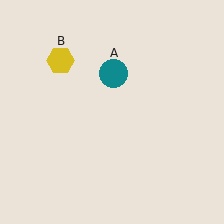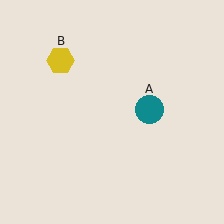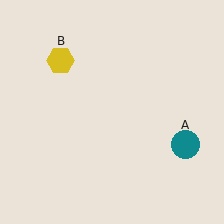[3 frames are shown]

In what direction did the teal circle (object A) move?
The teal circle (object A) moved down and to the right.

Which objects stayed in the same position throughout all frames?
Yellow hexagon (object B) remained stationary.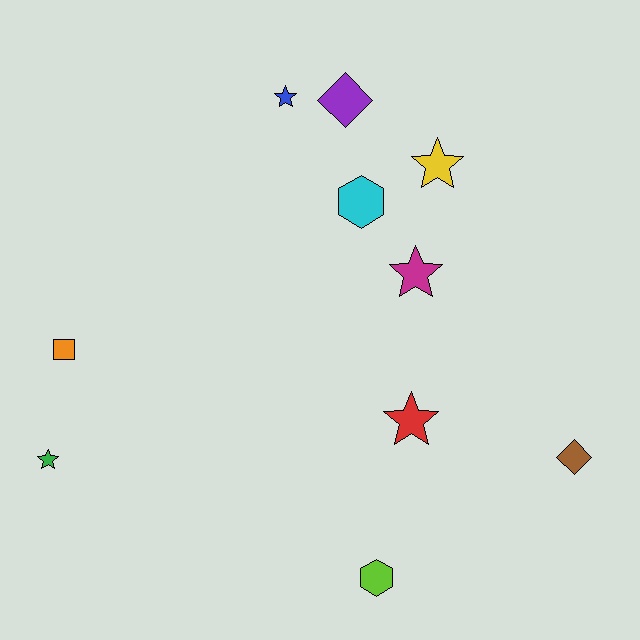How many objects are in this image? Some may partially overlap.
There are 10 objects.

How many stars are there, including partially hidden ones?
There are 5 stars.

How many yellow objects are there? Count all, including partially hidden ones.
There is 1 yellow object.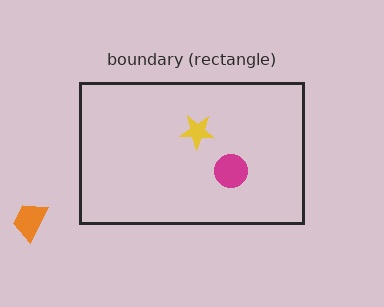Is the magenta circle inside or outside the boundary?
Inside.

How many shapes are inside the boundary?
2 inside, 1 outside.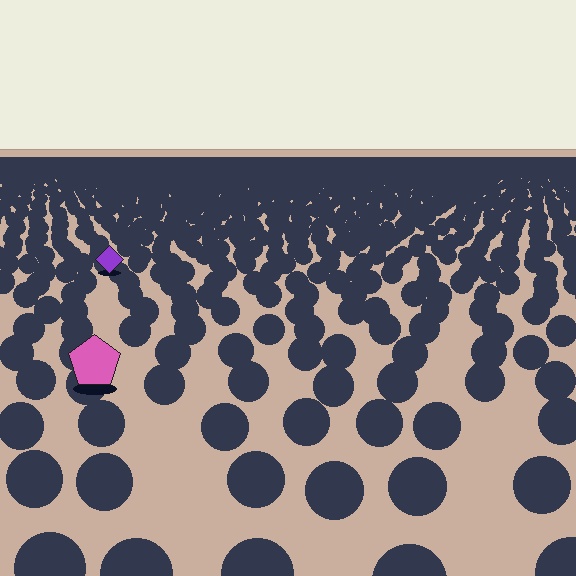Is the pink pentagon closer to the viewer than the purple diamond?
Yes. The pink pentagon is closer — you can tell from the texture gradient: the ground texture is coarser near it.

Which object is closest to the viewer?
The pink pentagon is closest. The texture marks near it are larger and more spread out.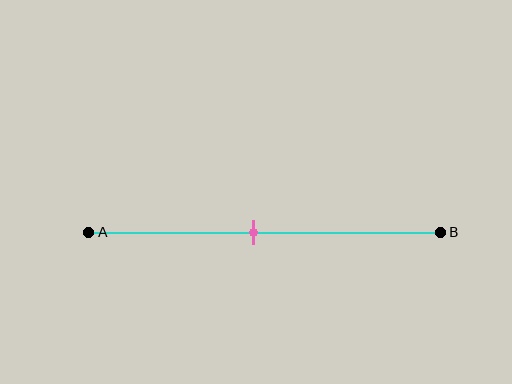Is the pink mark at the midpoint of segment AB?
No, the mark is at about 45% from A, not at the 50% midpoint.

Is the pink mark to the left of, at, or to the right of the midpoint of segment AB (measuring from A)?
The pink mark is to the left of the midpoint of segment AB.